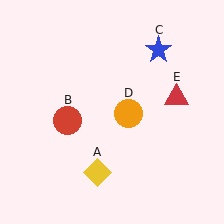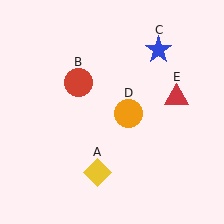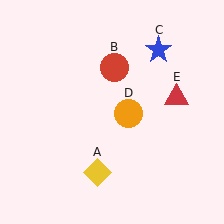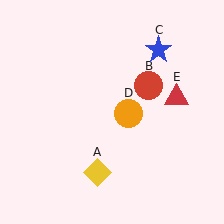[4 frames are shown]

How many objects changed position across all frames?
1 object changed position: red circle (object B).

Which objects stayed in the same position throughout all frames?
Yellow diamond (object A) and blue star (object C) and orange circle (object D) and red triangle (object E) remained stationary.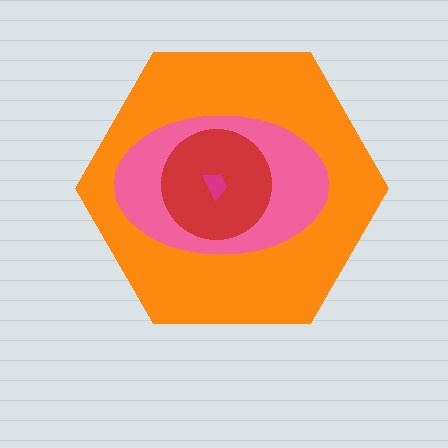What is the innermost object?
The magenta trapezoid.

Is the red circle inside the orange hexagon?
Yes.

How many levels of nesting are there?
4.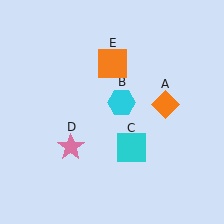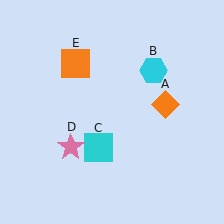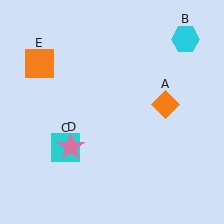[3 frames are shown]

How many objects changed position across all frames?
3 objects changed position: cyan hexagon (object B), cyan square (object C), orange square (object E).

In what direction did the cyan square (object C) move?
The cyan square (object C) moved left.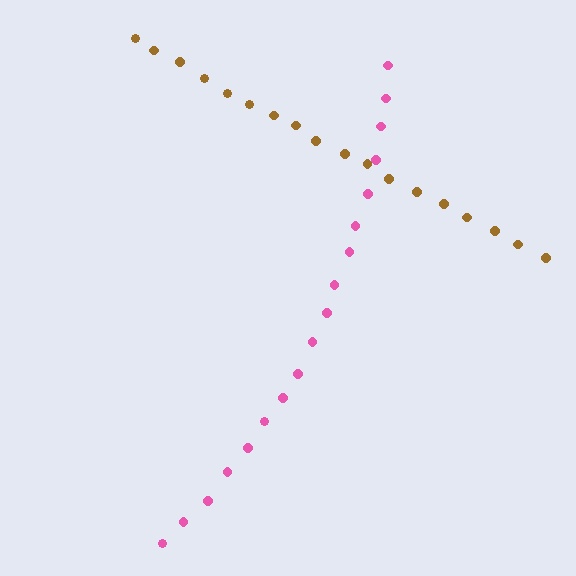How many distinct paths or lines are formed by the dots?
There are 2 distinct paths.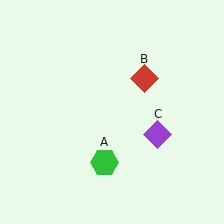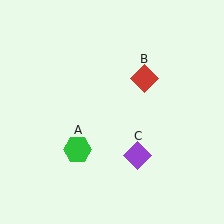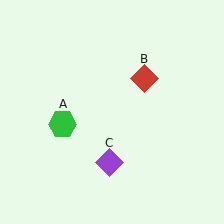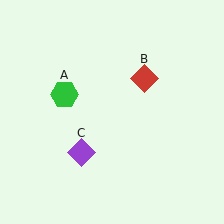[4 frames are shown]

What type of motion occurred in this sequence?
The green hexagon (object A), purple diamond (object C) rotated clockwise around the center of the scene.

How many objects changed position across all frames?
2 objects changed position: green hexagon (object A), purple diamond (object C).